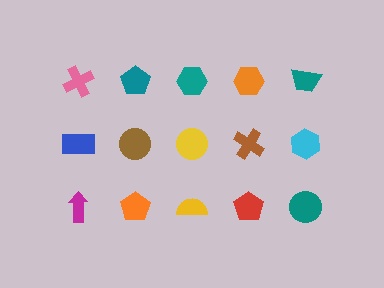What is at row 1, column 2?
A teal pentagon.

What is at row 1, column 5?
A teal trapezoid.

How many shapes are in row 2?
5 shapes.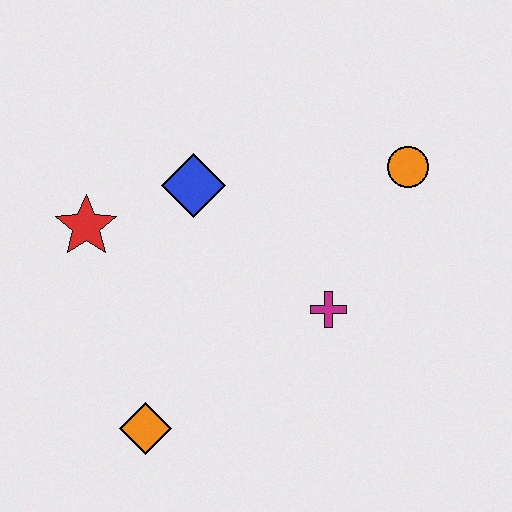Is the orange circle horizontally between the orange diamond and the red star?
No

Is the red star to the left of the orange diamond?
Yes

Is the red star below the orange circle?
Yes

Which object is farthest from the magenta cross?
The red star is farthest from the magenta cross.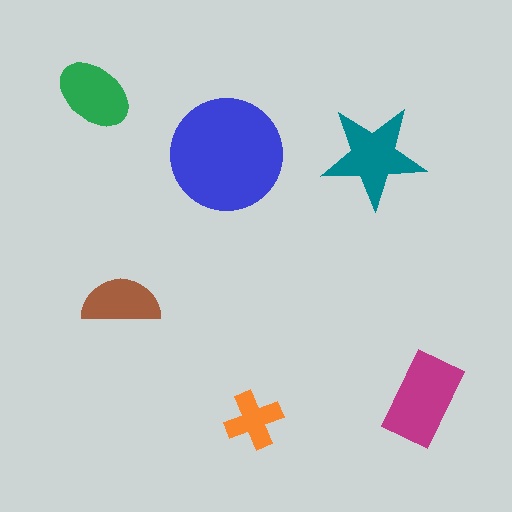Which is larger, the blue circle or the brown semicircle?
The blue circle.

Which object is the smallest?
The orange cross.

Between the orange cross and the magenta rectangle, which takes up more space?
The magenta rectangle.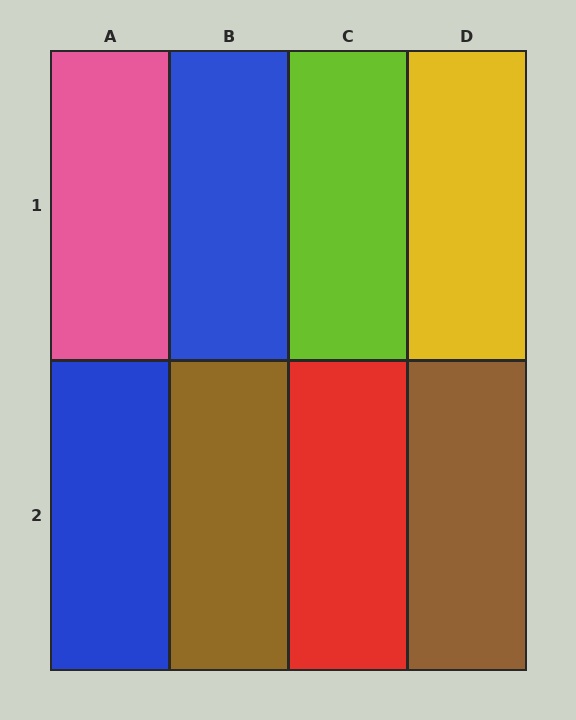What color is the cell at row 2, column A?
Blue.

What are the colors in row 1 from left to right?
Pink, blue, lime, yellow.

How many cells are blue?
2 cells are blue.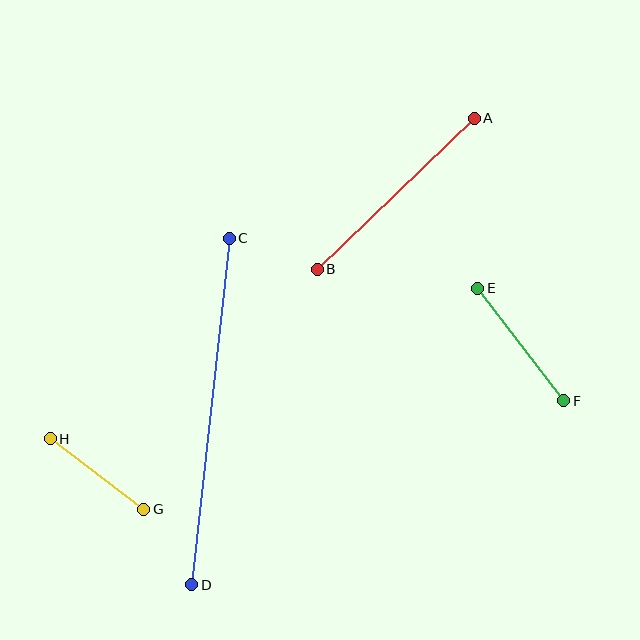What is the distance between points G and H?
The distance is approximately 117 pixels.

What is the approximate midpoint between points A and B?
The midpoint is at approximately (396, 194) pixels.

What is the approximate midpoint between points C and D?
The midpoint is at approximately (211, 411) pixels.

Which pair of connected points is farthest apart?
Points C and D are farthest apart.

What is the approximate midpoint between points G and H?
The midpoint is at approximately (97, 474) pixels.